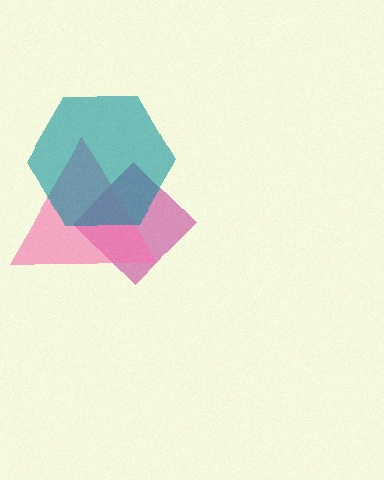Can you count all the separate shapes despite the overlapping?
Yes, there are 3 separate shapes.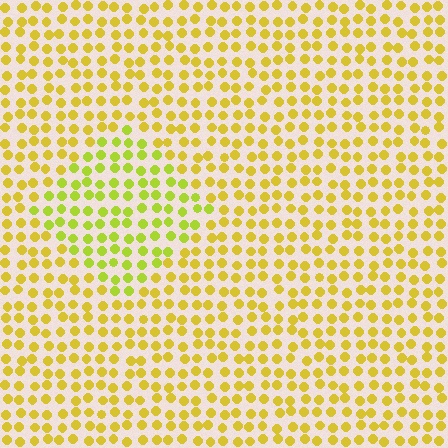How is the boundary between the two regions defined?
The boundary is defined purely by a slight shift in hue (about 25 degrees). Spacing, size, and orientation are identical on both sides.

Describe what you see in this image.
The image is filled with small yellow elements in a uniform arrangement. A diamond-shaped region is visible where the elements are tinted to a slightly different hue, forming a subtle color boundary.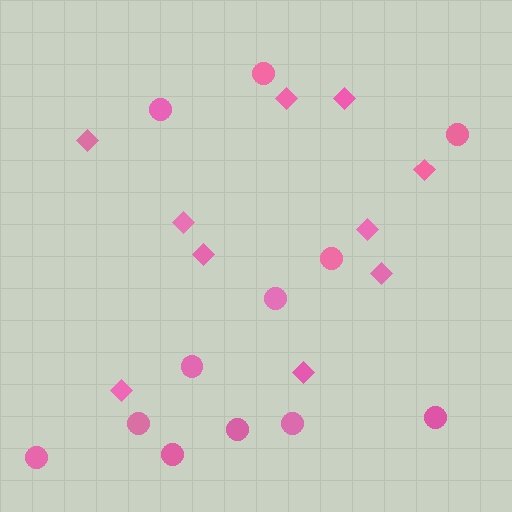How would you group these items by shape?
There are 2 groups: one group of circles (12) and one group of diamonds (10).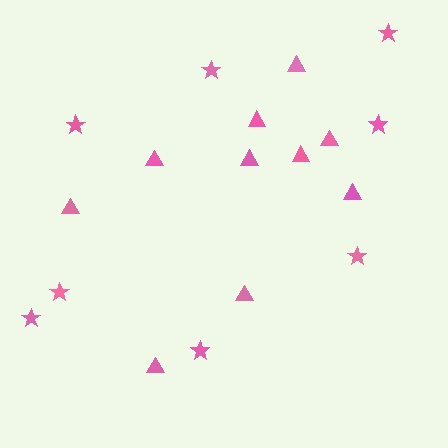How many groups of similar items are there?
There are 2 groups: one group of stars (8) and one group of triangles (10).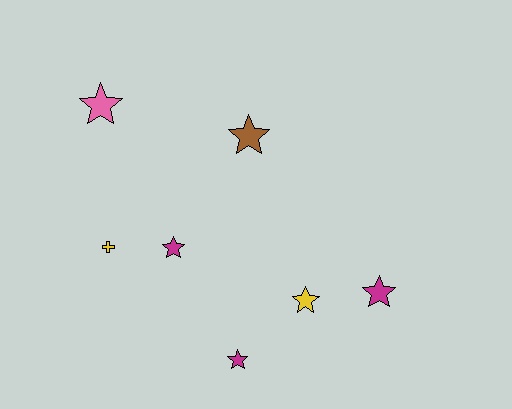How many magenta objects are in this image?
There are 3 magenta objects.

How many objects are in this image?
There are 7 objects.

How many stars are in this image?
There are 6 stars.